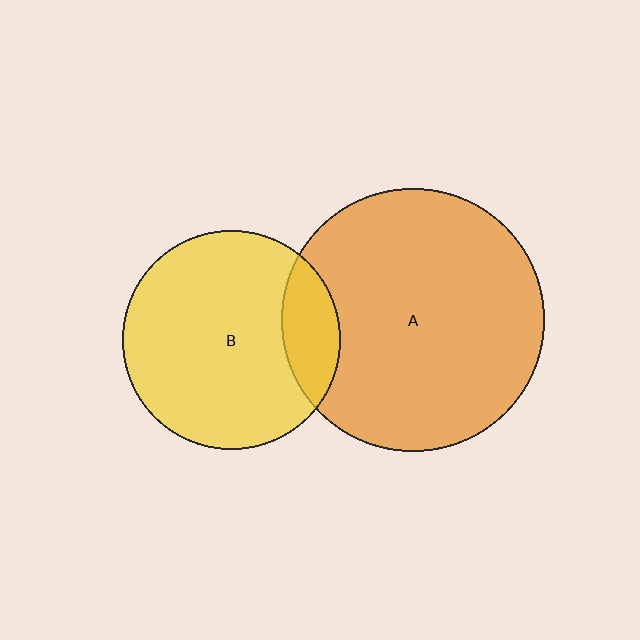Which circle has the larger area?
Circle A (orange).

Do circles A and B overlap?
Yes.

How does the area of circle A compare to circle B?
Approximately 1.4 times.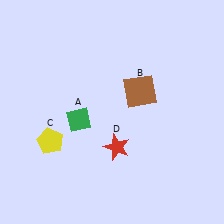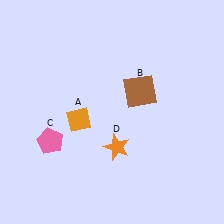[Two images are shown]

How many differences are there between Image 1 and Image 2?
There are 3 differences between the two images.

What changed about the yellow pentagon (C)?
In Image 1, C is yellow. In Image 2, it changed to pink.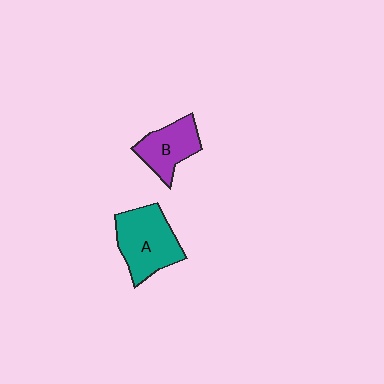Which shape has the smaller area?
Shape B (purple).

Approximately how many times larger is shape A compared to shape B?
Approximately 1.4 times.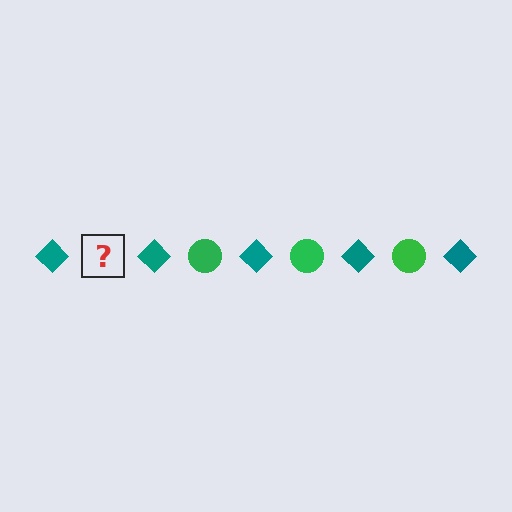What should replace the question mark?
The question mark should be replaced with a green circle.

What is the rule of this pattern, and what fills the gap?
The rule is that the pattern alternates between teal diamond and green circle. The gap should be filled with a green circle.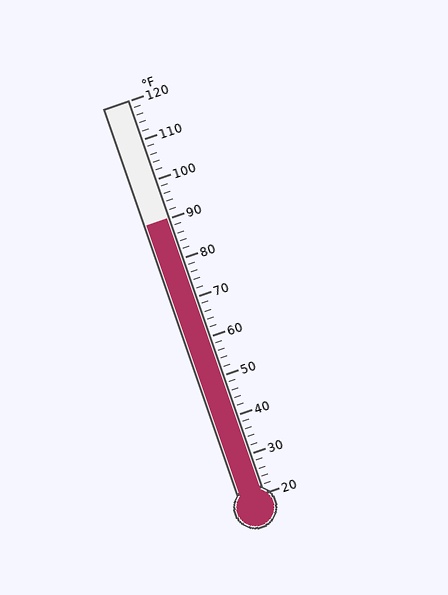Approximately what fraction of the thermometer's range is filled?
The thermometer is filled to approximately 70% of its range.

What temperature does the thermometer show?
The thermometer shows approximately 90°F.